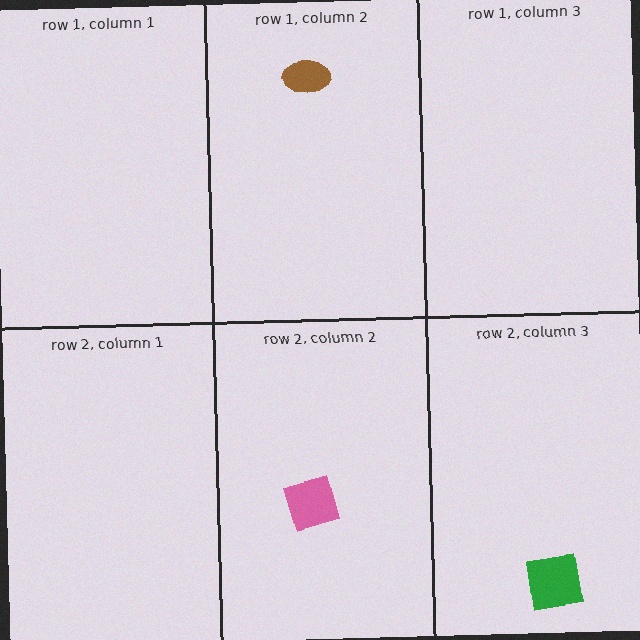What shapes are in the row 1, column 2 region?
The brown ellipse.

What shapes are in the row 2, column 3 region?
The green square.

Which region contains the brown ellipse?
The row 1, column 2 region.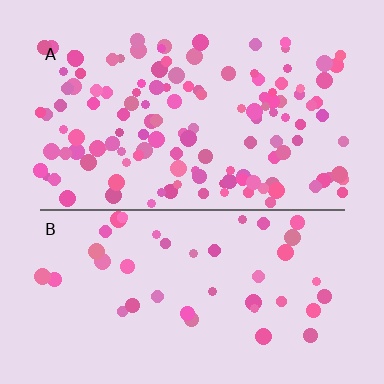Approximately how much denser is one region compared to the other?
Approximately 3.1× — region A over region B.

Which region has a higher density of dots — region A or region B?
A (the top).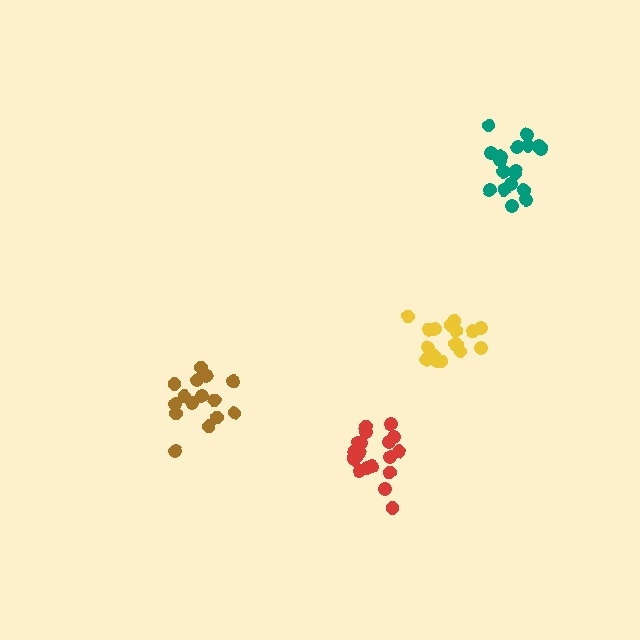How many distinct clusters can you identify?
There are 4 distinct clusters.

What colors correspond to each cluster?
The clusters are colored: red, yellow, brown, teal.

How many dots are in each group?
Group 1: 20 dots, Group 2: 17 dots, Group 3: 15 dots, Group 4: 18 dots (70 total).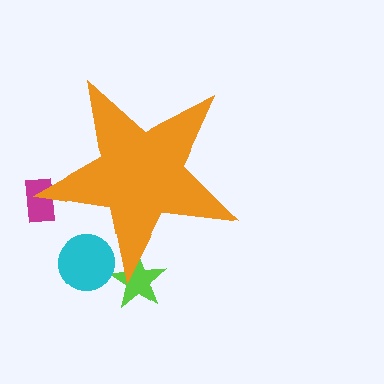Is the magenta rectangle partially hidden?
Yes, the magenta rectangle is partially hidden behind the orange star.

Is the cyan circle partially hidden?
Yes, the cyan circle is partially hidden behind the orange star.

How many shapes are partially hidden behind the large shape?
3 shapes are partially hidden.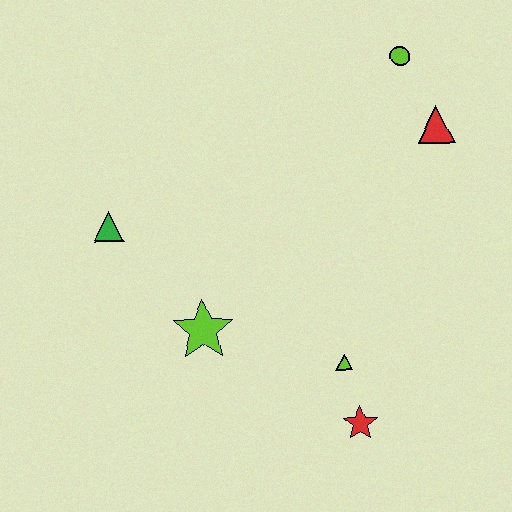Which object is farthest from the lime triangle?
The lime circle is farthest from the lime triangle.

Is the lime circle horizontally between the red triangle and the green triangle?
Yes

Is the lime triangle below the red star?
No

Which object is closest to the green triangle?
The lime star is closest to the green triangle.